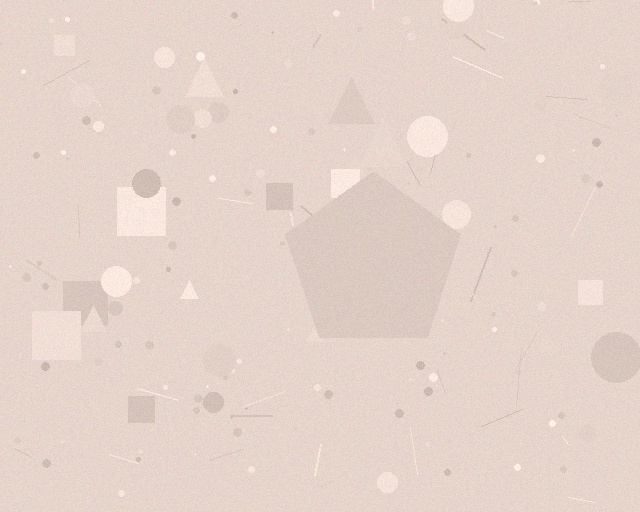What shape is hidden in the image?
A pentagon is hidden in the image.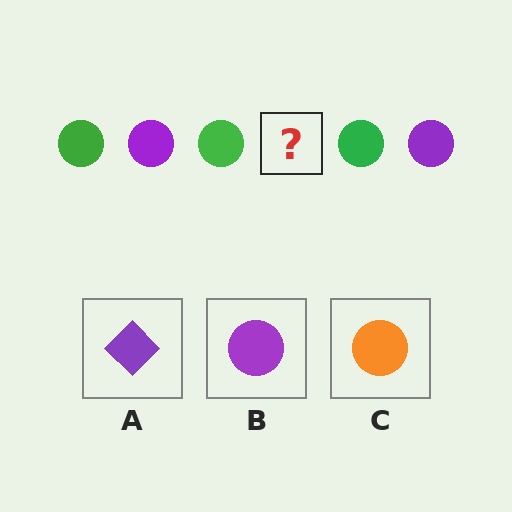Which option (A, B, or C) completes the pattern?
B.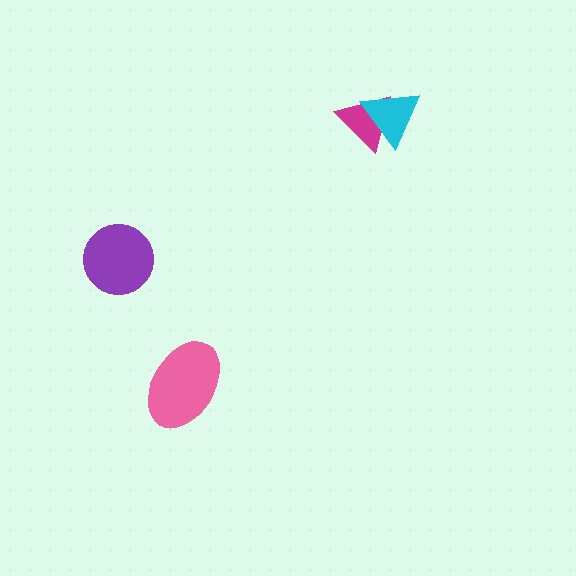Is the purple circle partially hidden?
No, no other shape covers it.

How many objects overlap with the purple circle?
0 objects overlap with the purple circle.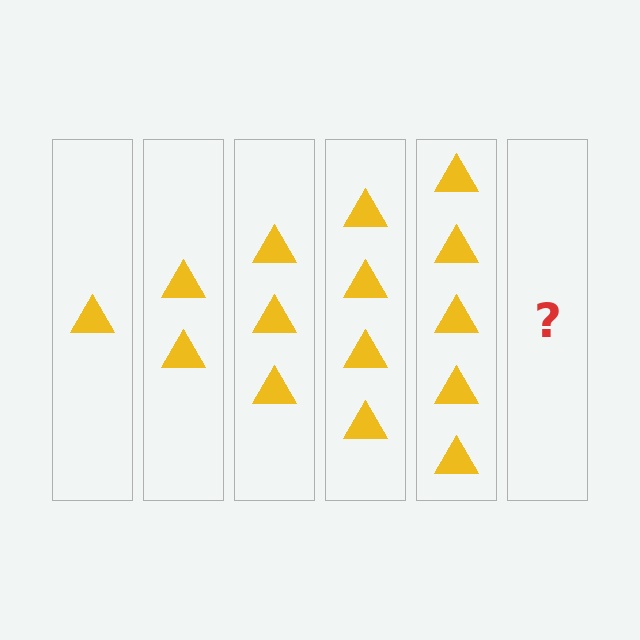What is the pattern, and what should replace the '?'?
The pattern is that each step adds one more triangle. The '?' should be 6 triangles.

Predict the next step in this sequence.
The next step is 6 triangles.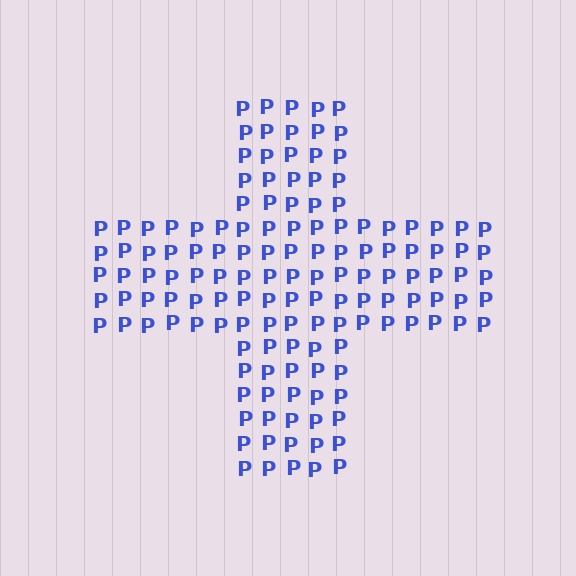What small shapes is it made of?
It is made of small letter P's.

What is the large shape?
The large shape is a cross.